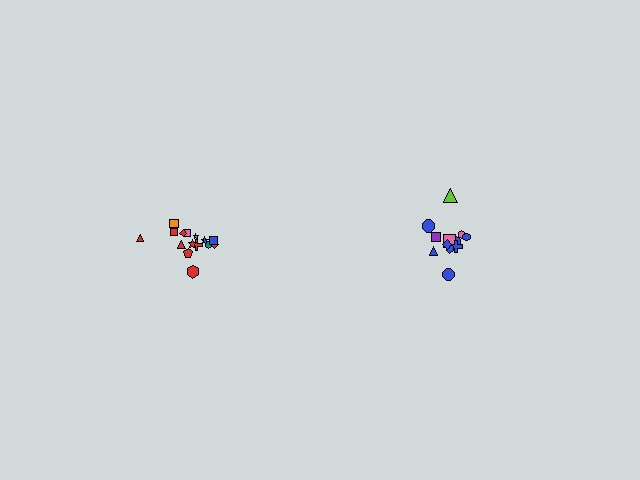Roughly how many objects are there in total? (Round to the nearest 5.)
Roughly 25 objects in total.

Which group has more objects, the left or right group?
The left group.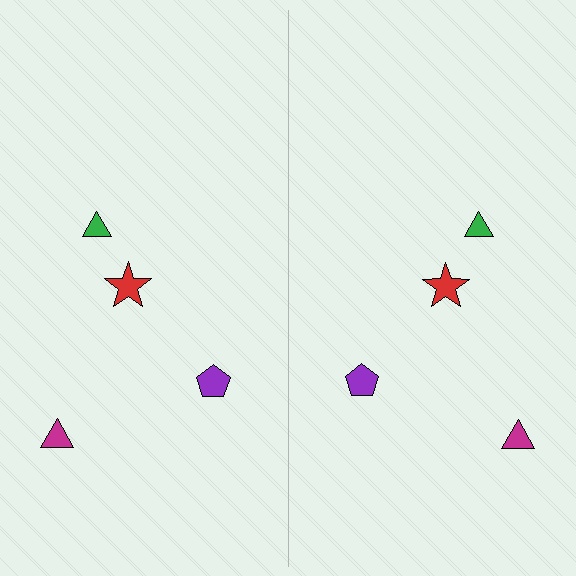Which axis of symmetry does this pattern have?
The pattern has a vertical axis of symmetry running through the center of the image.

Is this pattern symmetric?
Yes, this pattern has bilateral (reflection) symmetry.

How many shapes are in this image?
There are 8 shapes in this image.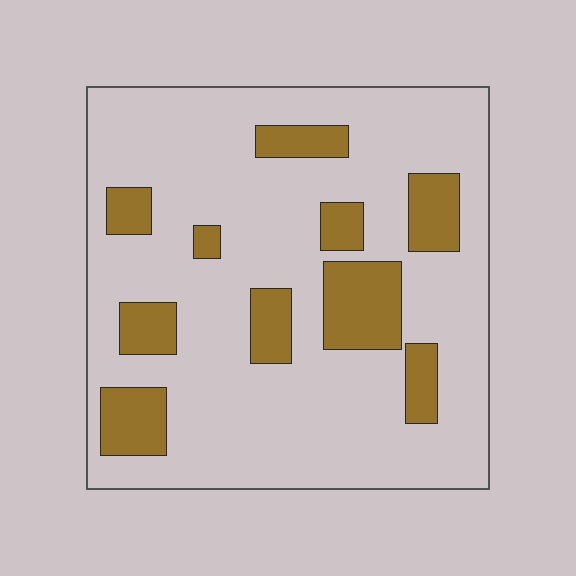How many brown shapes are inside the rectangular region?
10.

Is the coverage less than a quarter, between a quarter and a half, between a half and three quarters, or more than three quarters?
Less than a quarter.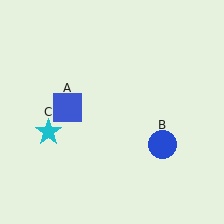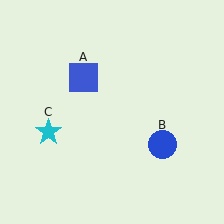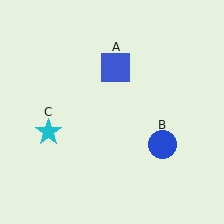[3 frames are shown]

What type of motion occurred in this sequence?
The blue square (object A) rotated clockwise around the center of the scene.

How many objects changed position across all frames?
1 object changed position: blue square (object A).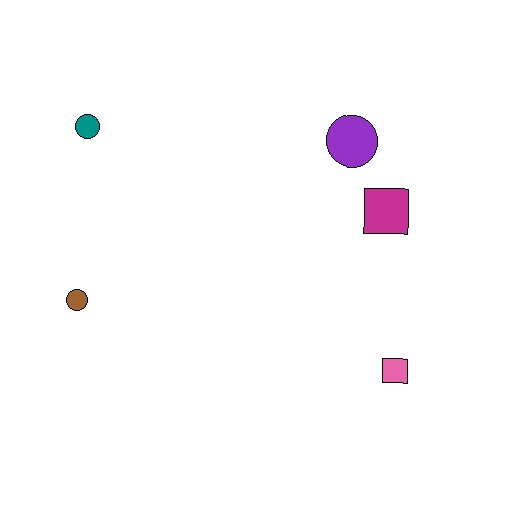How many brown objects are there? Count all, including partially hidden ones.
There is 1 brown object.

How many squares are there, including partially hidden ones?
There are 2 squares.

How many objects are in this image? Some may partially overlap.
There are 5 objects.